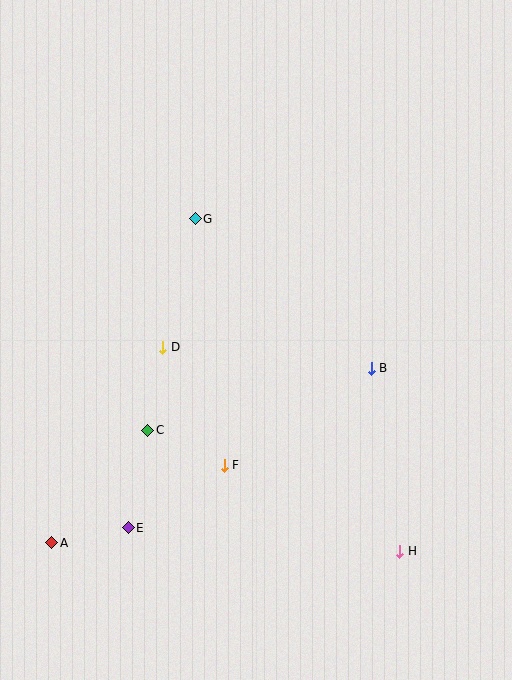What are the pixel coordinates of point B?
Point B is at (371, 368).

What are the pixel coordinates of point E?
Point E is at (128, 528).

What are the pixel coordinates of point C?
Point C is at (148, 430).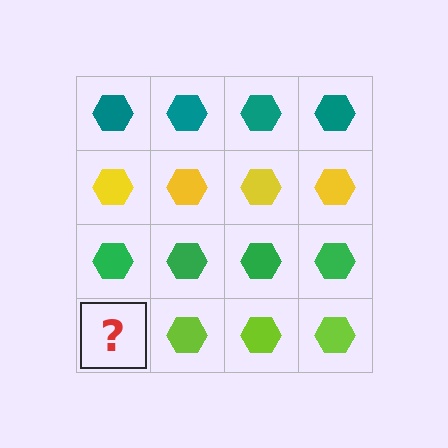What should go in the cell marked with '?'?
The missing cell should contain a lime hexagon.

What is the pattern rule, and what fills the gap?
The rule is that each row has a consistent color. The gap should be filled with a lime hexagon.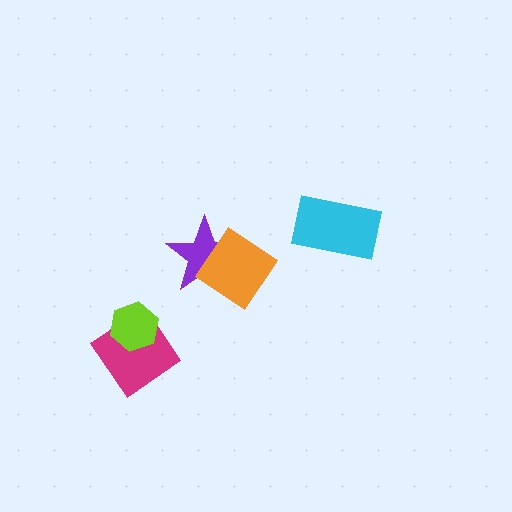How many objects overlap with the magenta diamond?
1 object overlaps with the magenta diamond.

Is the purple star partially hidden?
Yes, it is partially covered by another shape.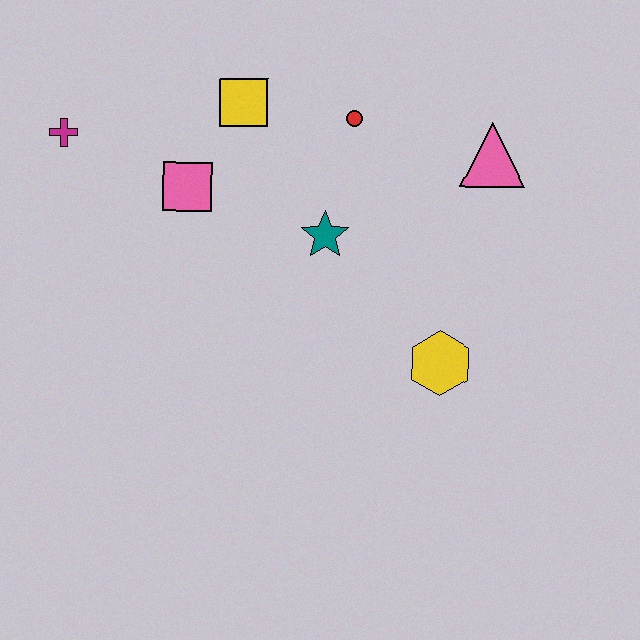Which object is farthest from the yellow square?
The yellow hexagon is farthest from the yellow square.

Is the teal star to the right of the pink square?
Yes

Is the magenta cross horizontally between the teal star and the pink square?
No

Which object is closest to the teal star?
The red circle is closest to the teal star.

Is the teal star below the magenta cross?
Yes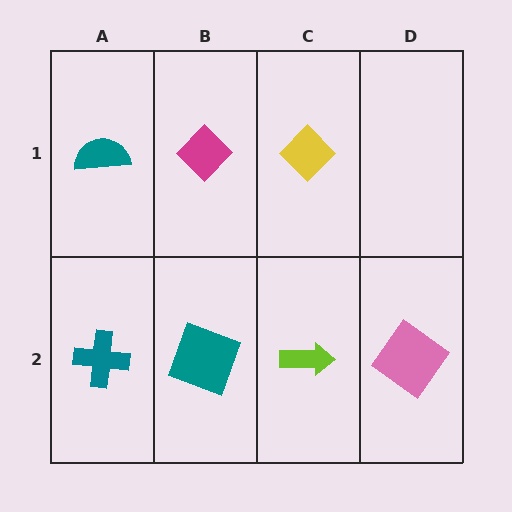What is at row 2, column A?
A teal cross.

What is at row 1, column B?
A magenta diamond.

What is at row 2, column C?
A lime arrow.